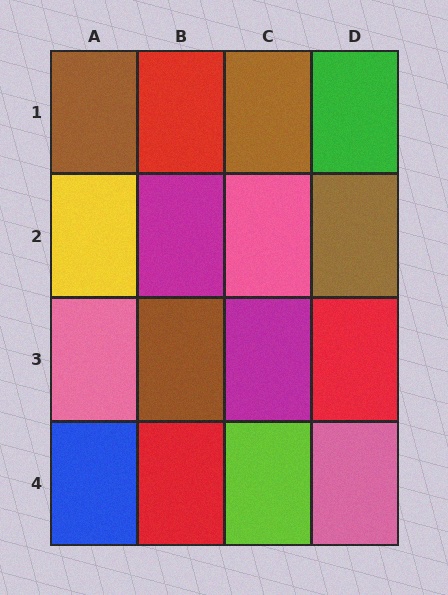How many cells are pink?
3 cells are pink.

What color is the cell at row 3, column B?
Brown.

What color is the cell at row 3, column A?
Pink.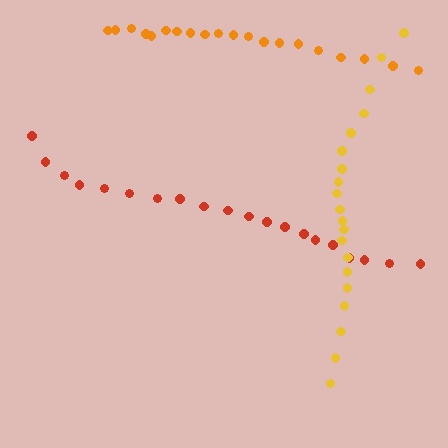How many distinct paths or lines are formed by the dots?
There are 3 distinct paths.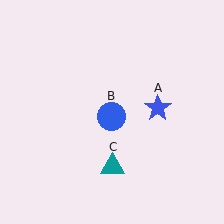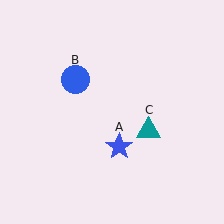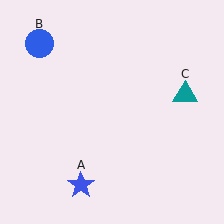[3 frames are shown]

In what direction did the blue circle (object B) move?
The blue circle (object B) moved up and to the left.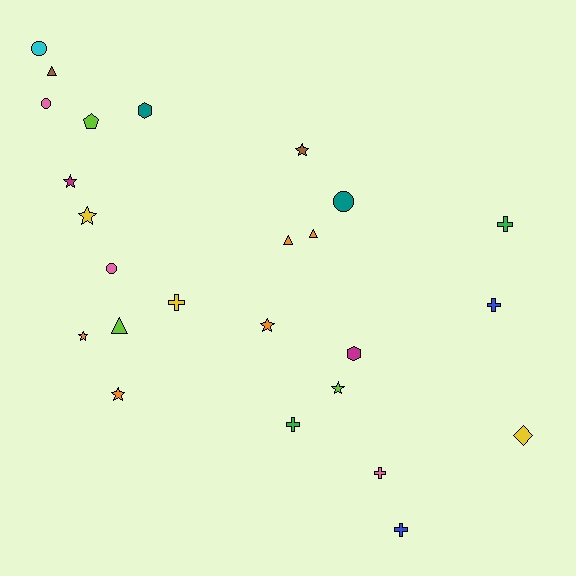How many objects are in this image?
There are 25 objects.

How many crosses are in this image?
There are 6 crosses.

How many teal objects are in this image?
There are 2 teal objects.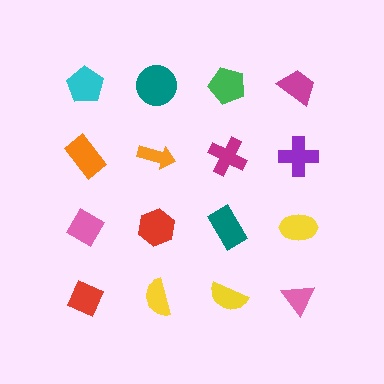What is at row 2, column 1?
An orange rectangle.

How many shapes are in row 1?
4 shapes.